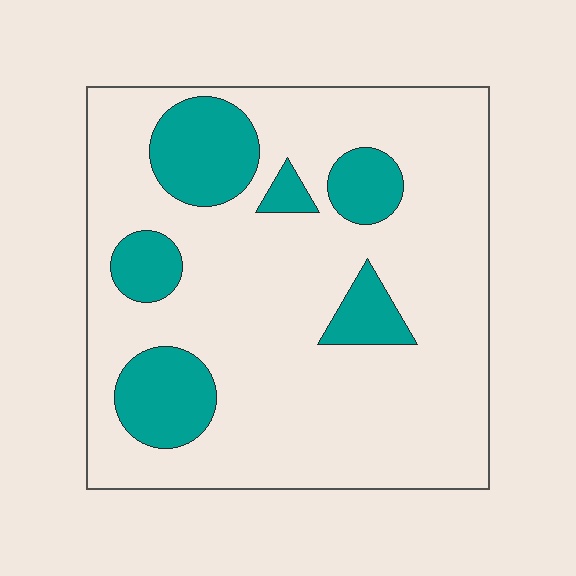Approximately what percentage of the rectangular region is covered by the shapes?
Approximately 20%.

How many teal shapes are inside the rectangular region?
6.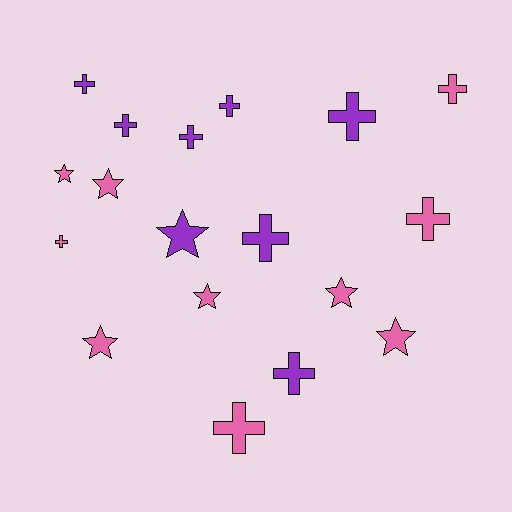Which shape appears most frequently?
Cross, with 11 objects.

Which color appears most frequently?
Pink, with 10 objects.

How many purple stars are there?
There is 1 purple star.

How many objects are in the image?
There are 18 objects.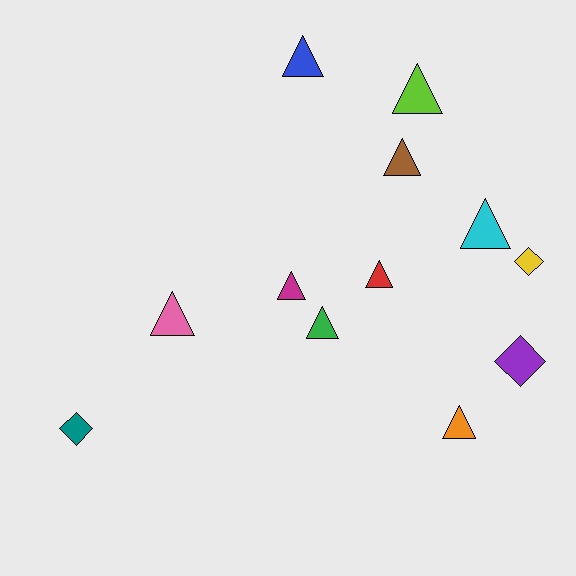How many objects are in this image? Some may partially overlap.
There are 12 objects.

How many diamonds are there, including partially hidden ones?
There are 3 diamonds.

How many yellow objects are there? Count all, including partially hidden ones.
There is 1 yellow object.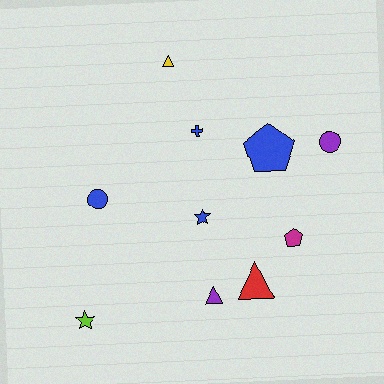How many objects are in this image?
There are 10 objects.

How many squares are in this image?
There are no squares.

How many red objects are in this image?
There is 1 red object.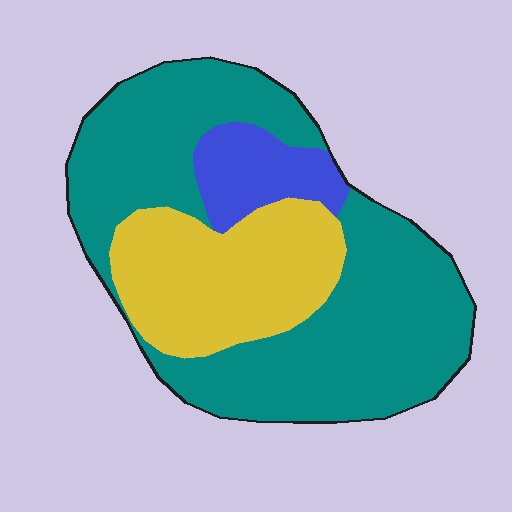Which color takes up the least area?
Blue, at roughly 10%.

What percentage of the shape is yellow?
Yellow covers around 25% of the shape.